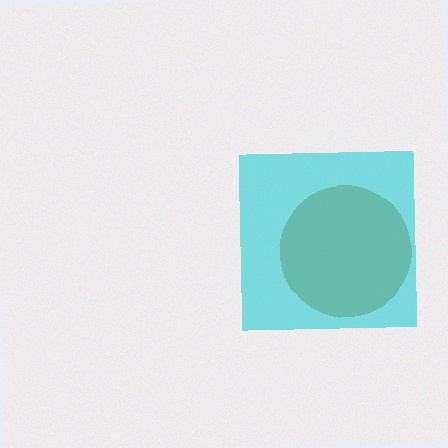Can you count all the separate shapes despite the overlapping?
Yes, there are 2 separate shapes.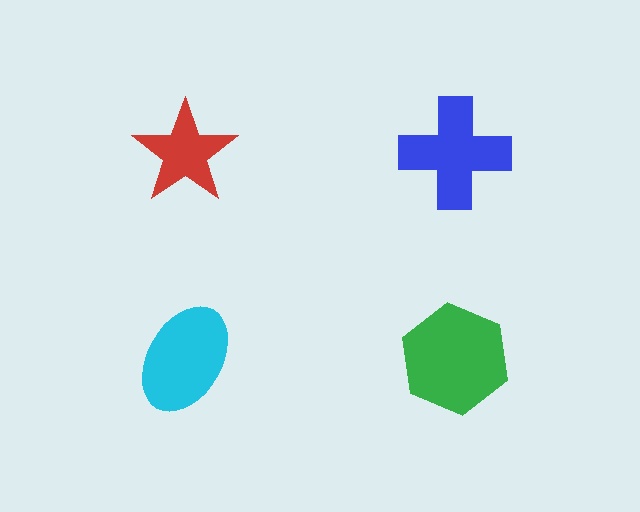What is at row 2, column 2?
A green hexagon.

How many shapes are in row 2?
2 shapes.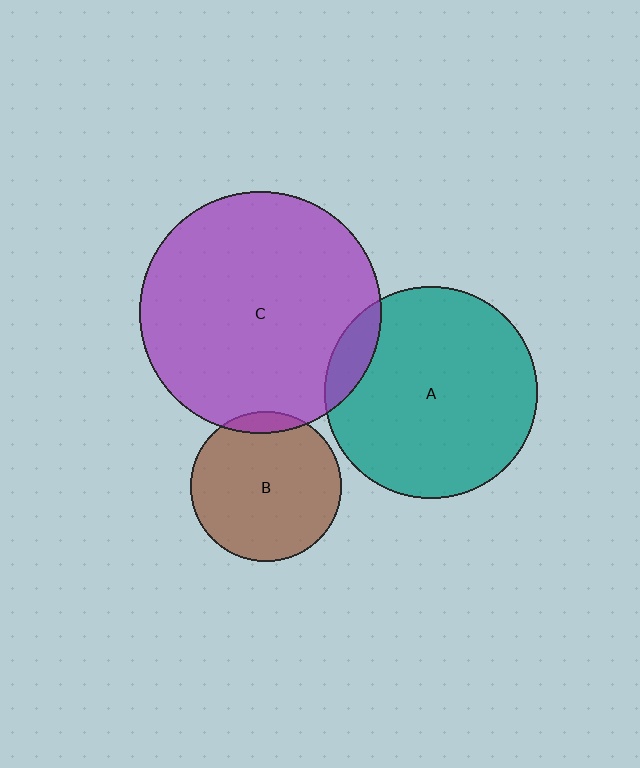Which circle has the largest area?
Circle C (purple).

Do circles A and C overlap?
Yes.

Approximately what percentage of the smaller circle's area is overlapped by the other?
Approximately 10%.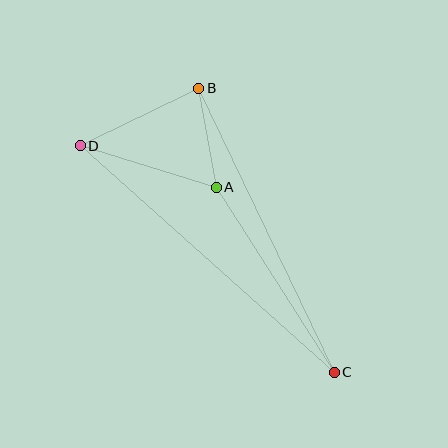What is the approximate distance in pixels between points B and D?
The distance between B and D is approximately 132 pixels.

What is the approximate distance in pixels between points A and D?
The distance between A and D is approximately 142 pixels.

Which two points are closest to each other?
Points A and B are closest to each other.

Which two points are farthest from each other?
Points C and D are farthest from each other.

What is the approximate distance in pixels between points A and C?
The distance between A and C is approximately 220 pixels.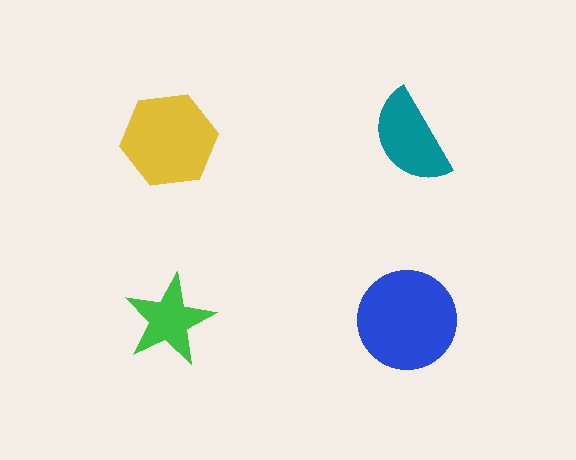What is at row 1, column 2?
A teal semicircle.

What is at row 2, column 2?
A blue circle.